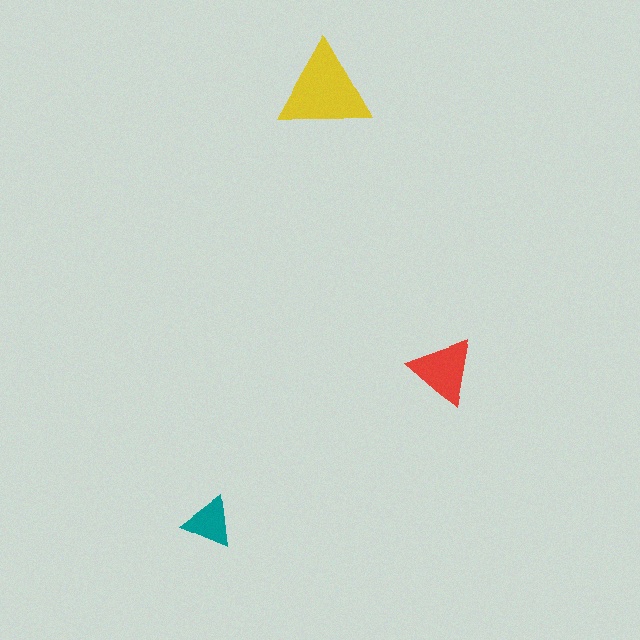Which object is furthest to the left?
The teal triangle is leftmost.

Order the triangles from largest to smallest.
the yellow one, the red one, the teal one.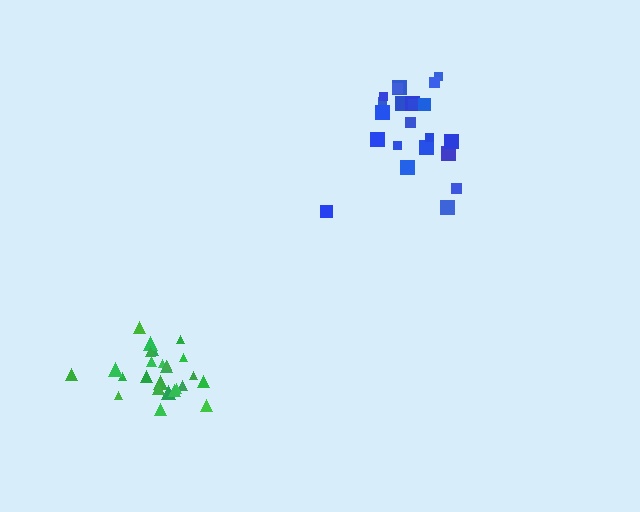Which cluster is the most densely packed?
Green.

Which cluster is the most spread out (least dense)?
Blue.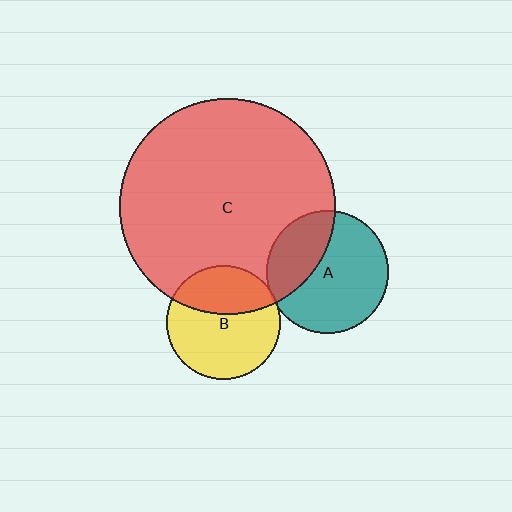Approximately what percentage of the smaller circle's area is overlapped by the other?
Approximately 35%.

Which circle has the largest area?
Circle C (red).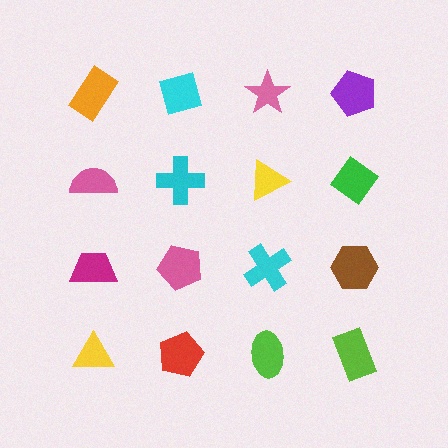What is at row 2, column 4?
A green diamond.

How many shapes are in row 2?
4 shapes.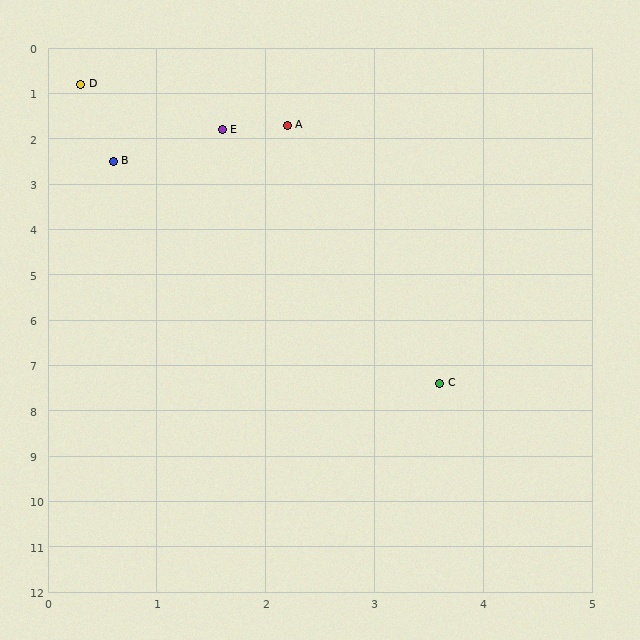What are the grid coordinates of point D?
Point D is at approximately (0.3, 0.8).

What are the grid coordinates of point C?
Point C is at approximately (3.6, 7.4).